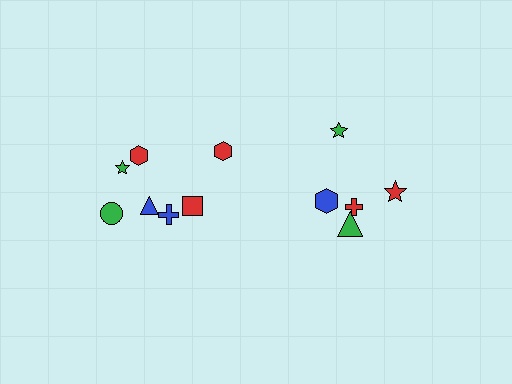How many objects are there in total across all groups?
There are 12 objects.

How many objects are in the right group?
There are 5 objects.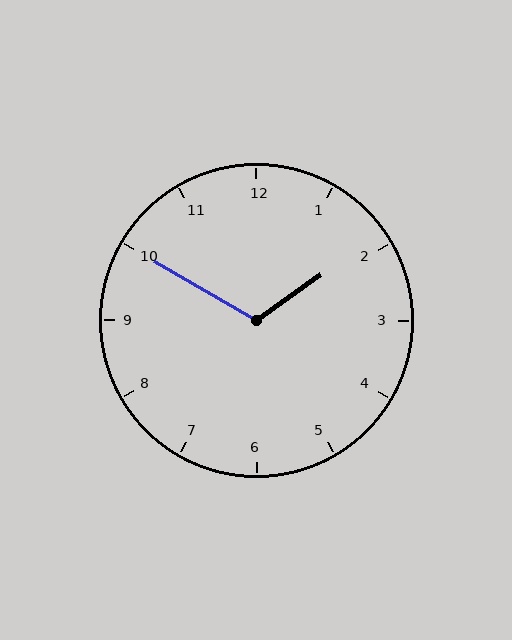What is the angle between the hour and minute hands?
Approximately 115 degrees.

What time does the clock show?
1:50.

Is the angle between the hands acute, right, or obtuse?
It is obtuse.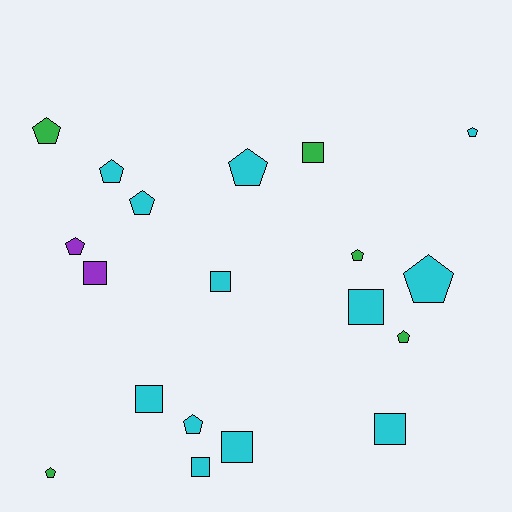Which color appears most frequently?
Cyan, with 12 objects.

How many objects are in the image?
There are 19 objects.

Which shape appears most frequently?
Pentagon, with 11 objects.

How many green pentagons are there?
There are 4 green pentagons.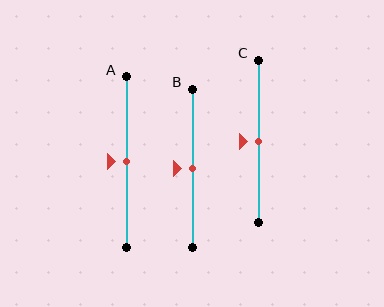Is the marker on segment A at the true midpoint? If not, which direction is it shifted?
Yes, the marker on segment A is at the true midpoint.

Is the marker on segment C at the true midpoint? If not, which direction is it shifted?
Yes, the marker on segment C is at the true midpoint.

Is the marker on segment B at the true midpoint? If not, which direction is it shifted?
Yes, the marker on segment B is at the true midpoint.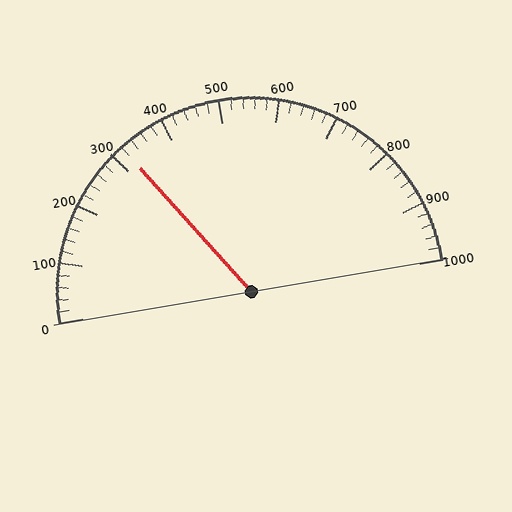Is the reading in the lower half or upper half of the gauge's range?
The reading is in the lower half of the range (0 to 1000).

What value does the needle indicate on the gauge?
The needle indicates approximately 320.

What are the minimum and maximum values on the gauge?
The gauge ranges from 0 to 1000.